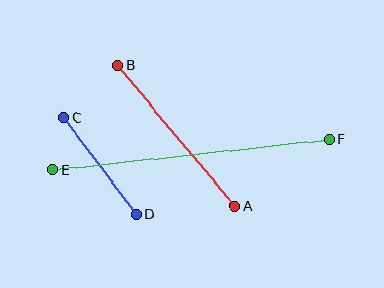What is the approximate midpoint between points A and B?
The midpoint is at approximately (176, 135) pixels.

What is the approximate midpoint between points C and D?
The midpoint is at approximately (100, 166) pixels.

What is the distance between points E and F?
The distance is approximately 279 pixels.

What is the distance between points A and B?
The distance is approximately 183 pixels.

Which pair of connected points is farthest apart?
Points E and F are farthest apart.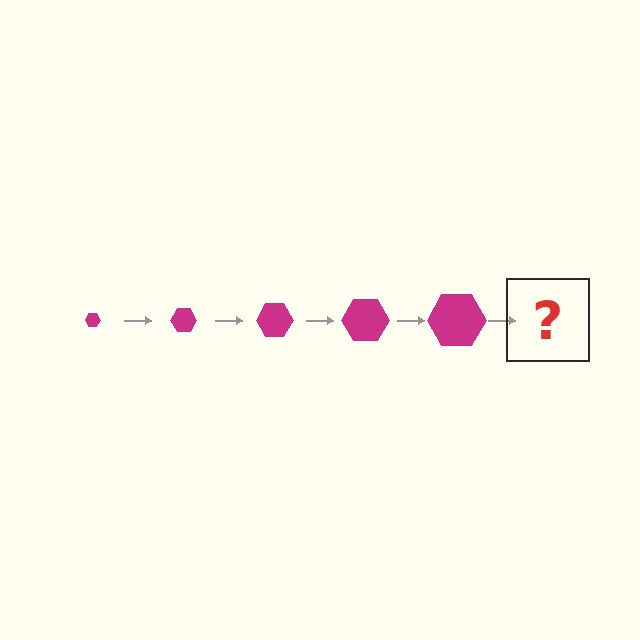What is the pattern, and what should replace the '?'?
The pattern is that the hexagon gets progressively larger each step. The '?' should be a magenta hexagon, larger than the previous one.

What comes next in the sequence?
The next element should be a magenta hexagon, larger than the previous one.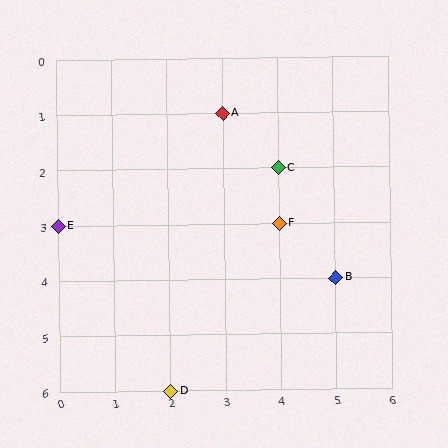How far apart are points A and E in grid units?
Points A and E are 3 columns and 2 rows apart (about 3.6 grid units diagonally).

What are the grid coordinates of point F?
Point F is at grid coordinates (4, 3).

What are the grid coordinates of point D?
Point D is at grid coordinates (2, 6).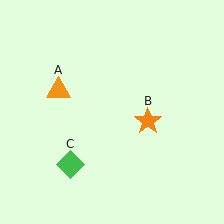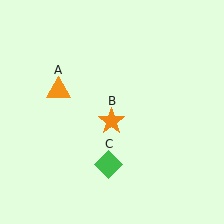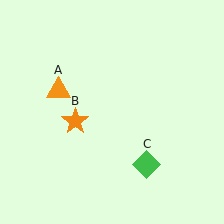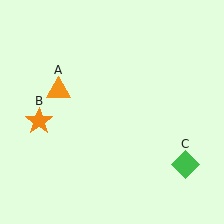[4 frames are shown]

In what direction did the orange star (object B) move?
The orange star (object B) moved left.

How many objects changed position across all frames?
2 objects changed position: orange star (object B), green diamond (object C).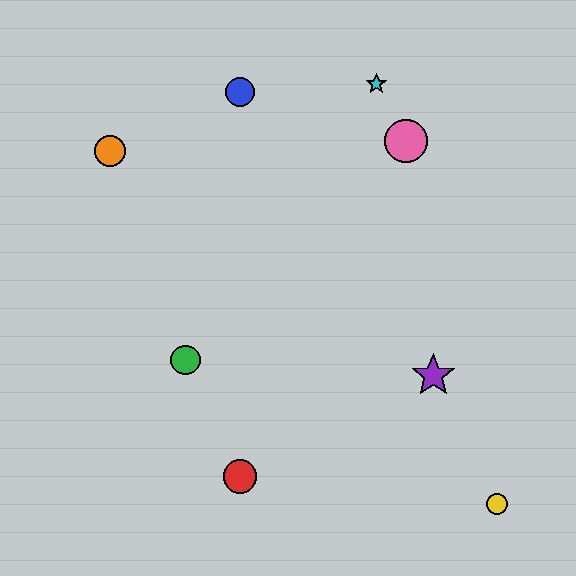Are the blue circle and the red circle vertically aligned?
Yes, both are at x≈240.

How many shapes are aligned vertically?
2 shapes (the red circle, the blue circle) are aligned vertically.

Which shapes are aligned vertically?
The red circle, the blue circle are aligned vertically.